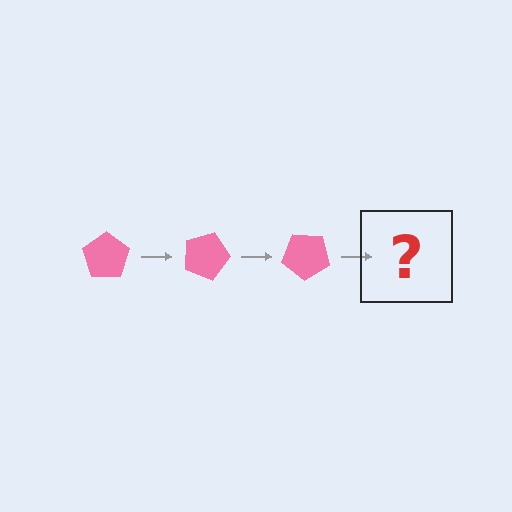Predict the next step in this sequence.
The next step is a pink pentagon rotated 60 degrees.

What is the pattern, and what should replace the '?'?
The pattern is that the pentagon rotates 20 degrees each step. The '?' should be a pink pentagon rotated 60 degrees.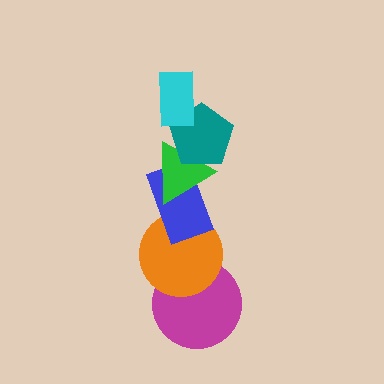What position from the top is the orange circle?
The orange circle is 5th from the top.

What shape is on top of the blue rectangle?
The green triangle is on top of the blue rectangle.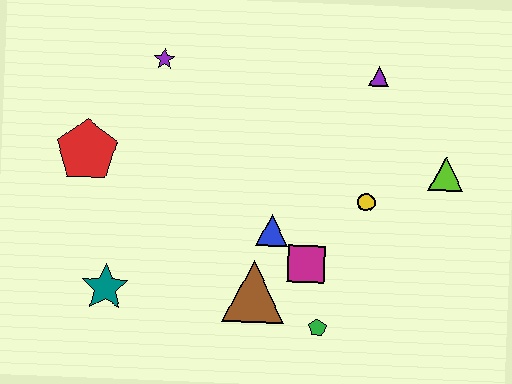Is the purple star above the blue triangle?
Yes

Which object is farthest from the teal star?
The lime triangle is farthest from the teal star.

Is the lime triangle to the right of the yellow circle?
Yes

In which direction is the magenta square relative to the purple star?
The magenta square is below the purple star.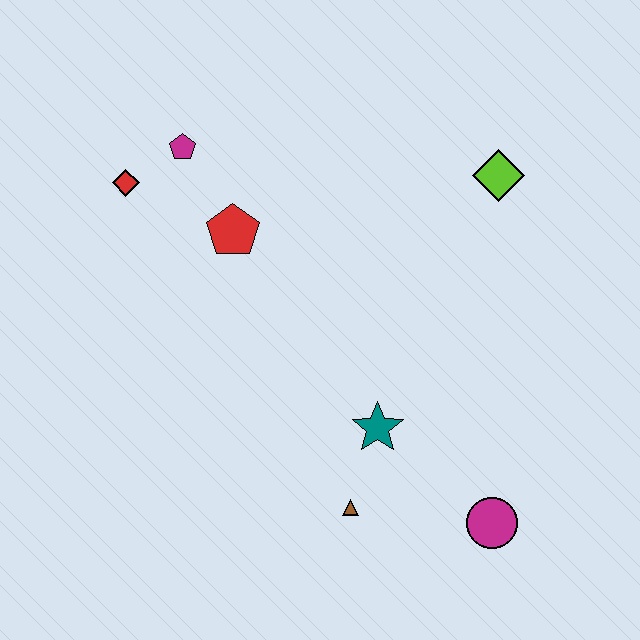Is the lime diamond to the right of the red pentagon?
Yes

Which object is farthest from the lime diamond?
The red diamond is farthest from the lime diamond.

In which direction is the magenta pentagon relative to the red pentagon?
The magenta pentagon is above the red pentagon.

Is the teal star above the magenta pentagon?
No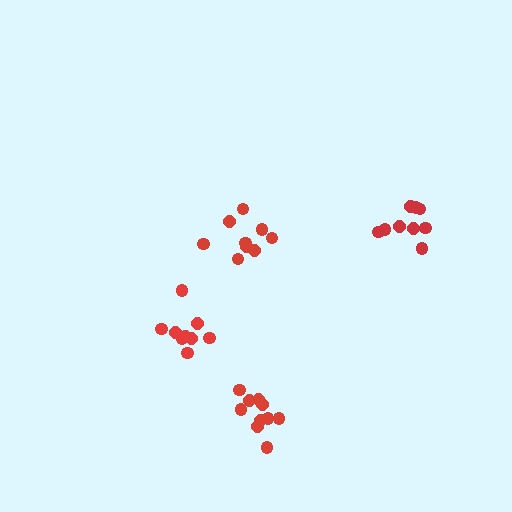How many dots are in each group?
Group 1: 9 dots, Group 2: 10 dots, Group 3: 9 dots, Group 4: 9 dots (37 total).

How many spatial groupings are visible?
There are 4 spatial groupings.